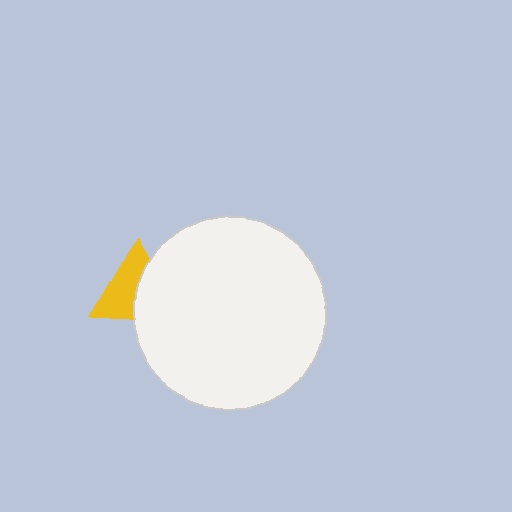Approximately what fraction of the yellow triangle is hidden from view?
Roughly 44% of the yellow triangle is hidden behind the white circle.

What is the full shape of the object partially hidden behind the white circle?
The partially hidden object is a yellow triangle.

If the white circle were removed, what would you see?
You would see the complete yellow triangle.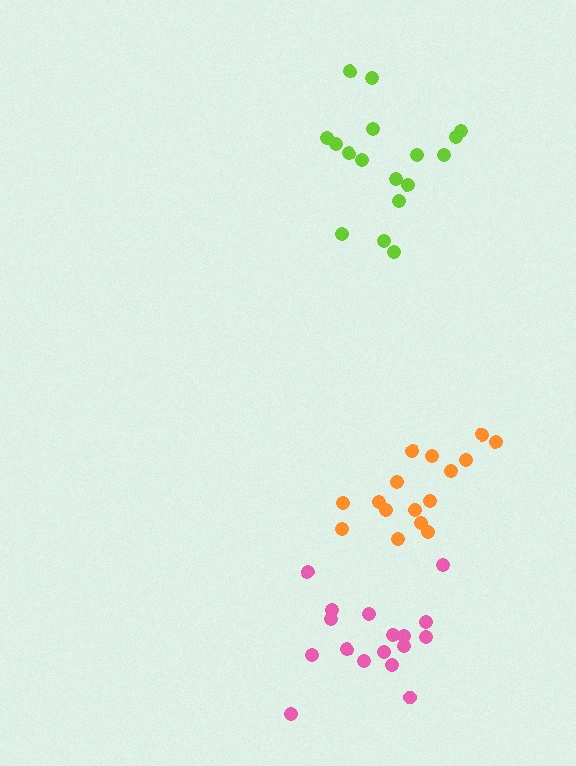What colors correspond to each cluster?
The clusters are colored: pink, orange, lime.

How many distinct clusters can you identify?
There are 3 distinct clusters.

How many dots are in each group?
Group 1: 17 dots, Group 2: 16 dots, Group 3: 17 dots (50 total).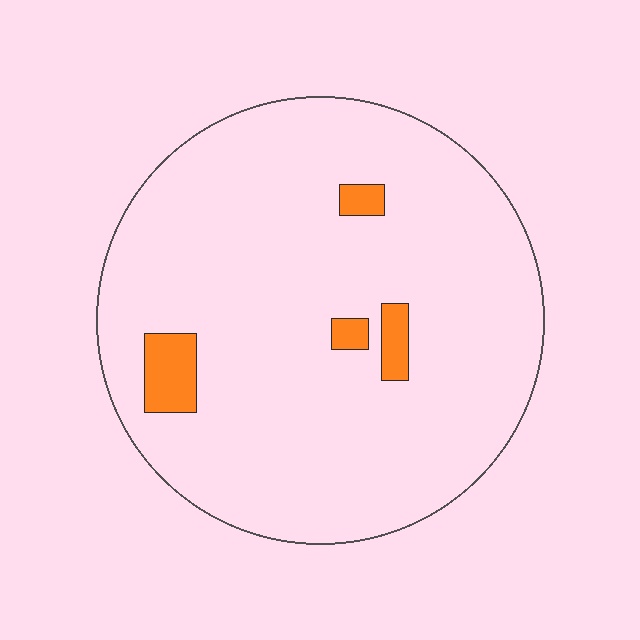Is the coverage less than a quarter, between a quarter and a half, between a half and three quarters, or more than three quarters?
Less than a quarter.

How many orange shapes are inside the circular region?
4.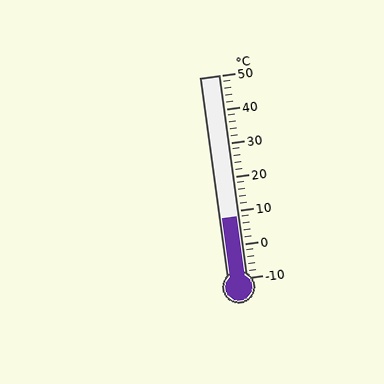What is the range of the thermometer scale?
The thermometer scale ranges from -10°C to 50°C.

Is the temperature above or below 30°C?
The temperature is below 30°C.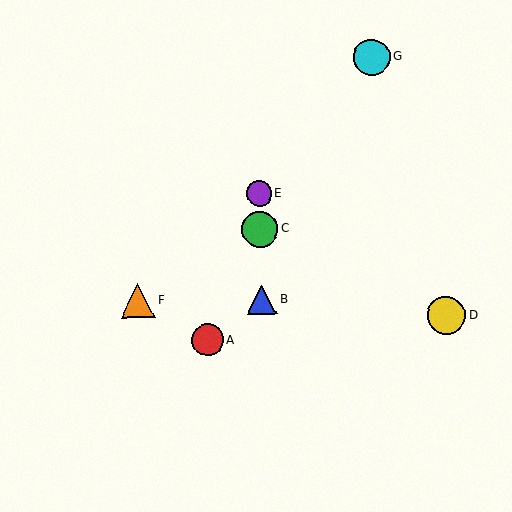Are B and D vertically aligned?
No, B is at x≈262 and D is at x≈446.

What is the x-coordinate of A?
Object A is at x≈208.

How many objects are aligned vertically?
3 objects (B, C, E) are aligned vertically.